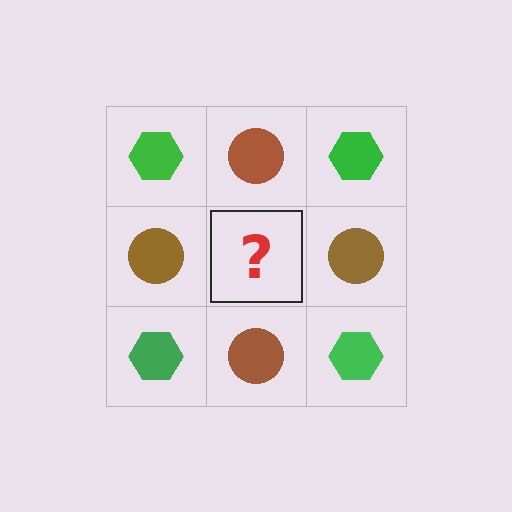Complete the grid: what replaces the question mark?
The question mark should be replaced with a green hexagon.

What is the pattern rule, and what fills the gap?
The rule is that it alternates green hexagon and brown circle in a checkerboard pattern. The gap should be filled with a green hexagon.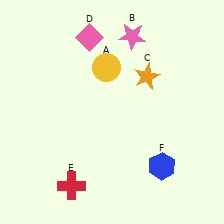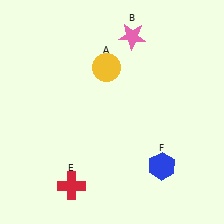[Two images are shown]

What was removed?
The orange star (C), the pink diamond (D) were removed in Image 2.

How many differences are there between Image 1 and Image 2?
There are 2 differences between the two images.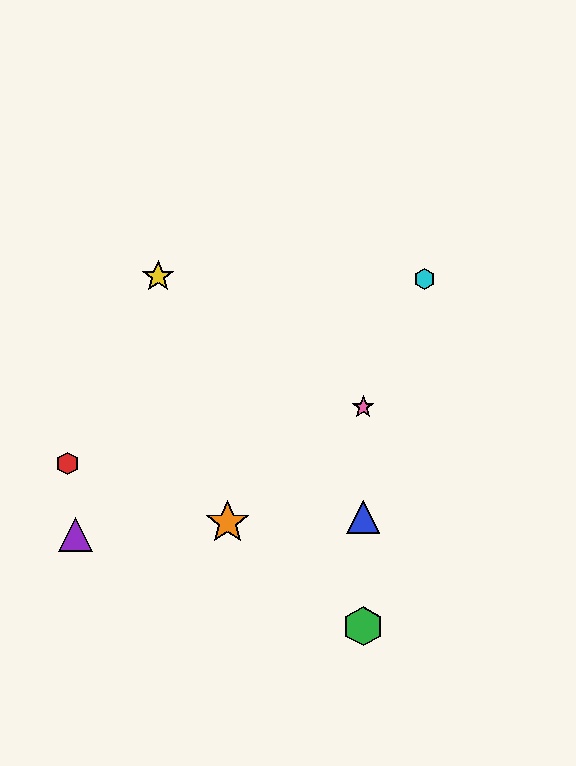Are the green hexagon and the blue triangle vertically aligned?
Yes, both are at x≈363.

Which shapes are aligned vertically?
The blue triangle, the green hexagon, the pink star are aligned vertically.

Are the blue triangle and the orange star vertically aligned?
No, the blue triangle is at x≈363 and the orange star is at x≈228.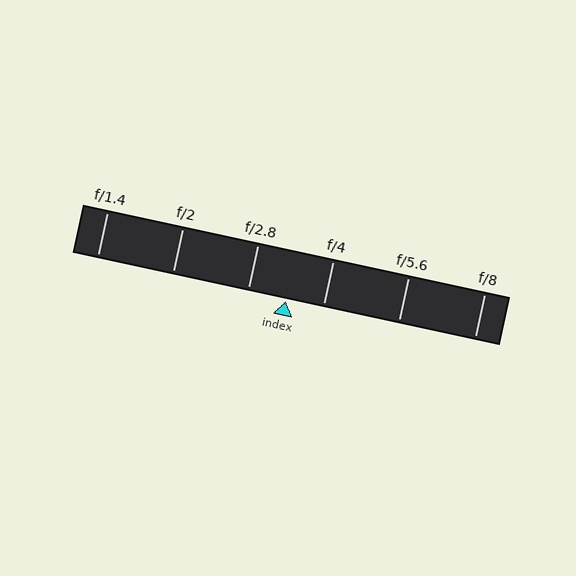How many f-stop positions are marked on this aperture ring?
There are 6 f-stop positions marked.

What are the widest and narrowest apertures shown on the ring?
The widest aperture shown is f/1.4 and the narrowest is f/8.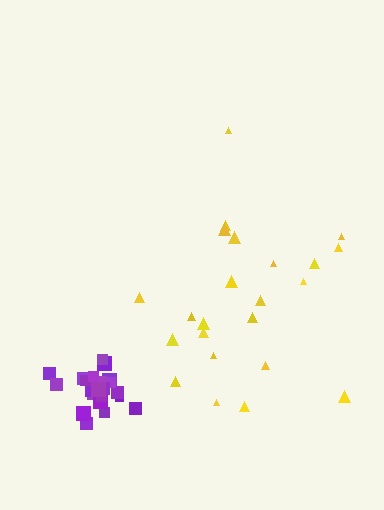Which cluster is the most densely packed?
Purple.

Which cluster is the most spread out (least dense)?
Yellow.